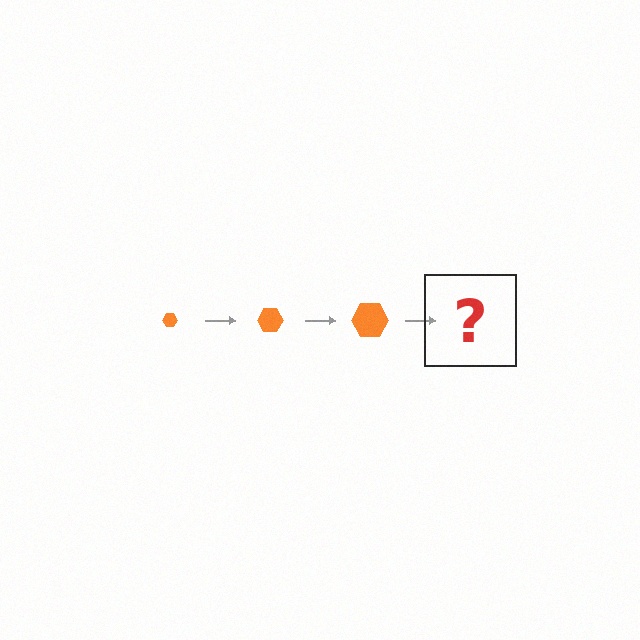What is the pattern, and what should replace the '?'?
The pattern is that the hexagon gets progressively larger each step. The '?' should be an orange hexagon, larger than the previous one.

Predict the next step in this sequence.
The next step is an orange hexagon, larger than the previous one.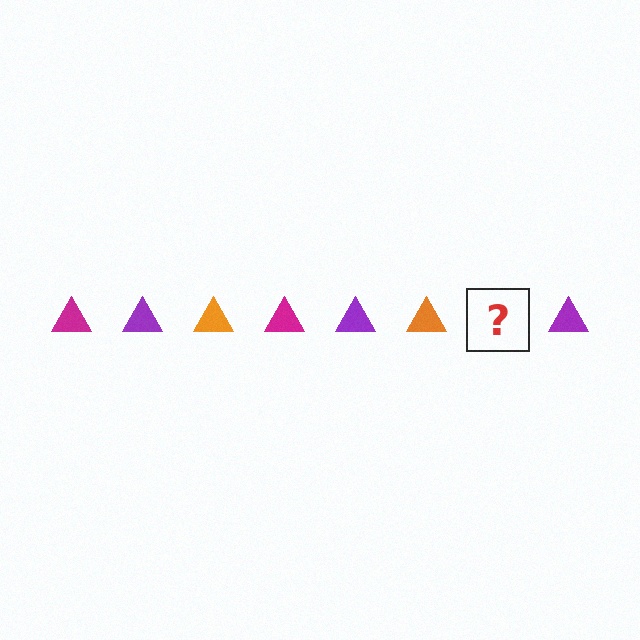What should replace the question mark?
The question mark should be replaced with a magenta triangle.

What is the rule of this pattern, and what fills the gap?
The rule is that the pattern cycles through magenta, purple, orange triangles. The gap should be filled with a magenta triangle.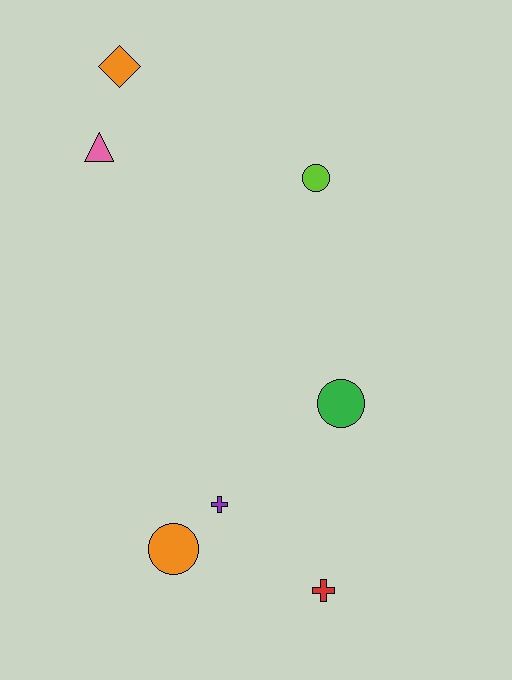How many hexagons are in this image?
There are no hexagons.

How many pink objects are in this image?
There is 1 pink object.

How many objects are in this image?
There are 7 objects.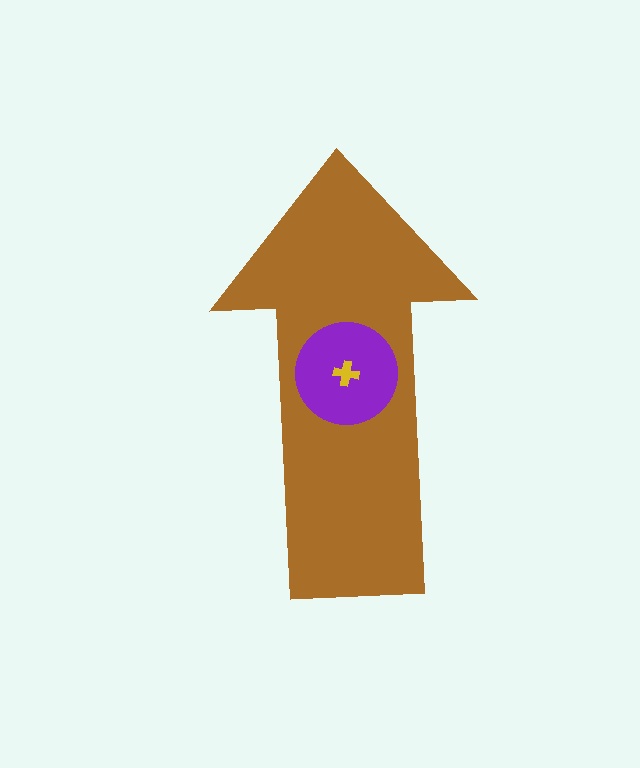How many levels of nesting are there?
3.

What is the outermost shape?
The brown arrow.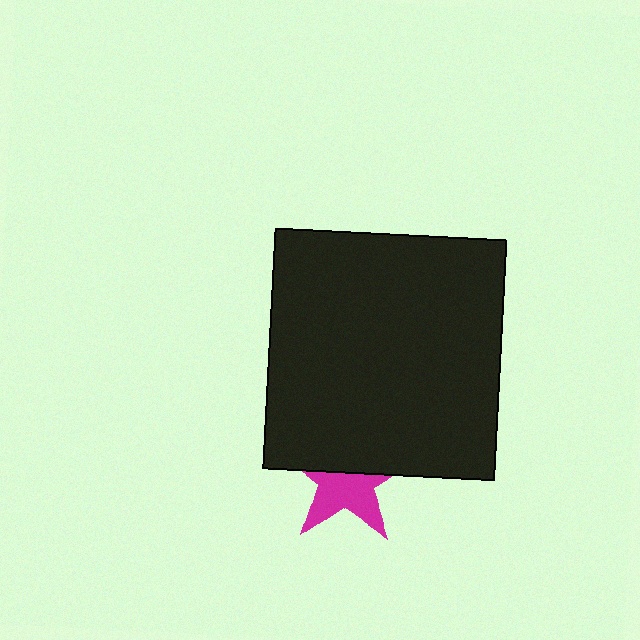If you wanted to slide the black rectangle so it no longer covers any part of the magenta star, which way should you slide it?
Slide it up — that is the most direct way to separate the two shapes.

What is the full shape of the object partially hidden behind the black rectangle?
The partially hidden object is a magenta star.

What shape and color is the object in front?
The object in front is a black rectangle.